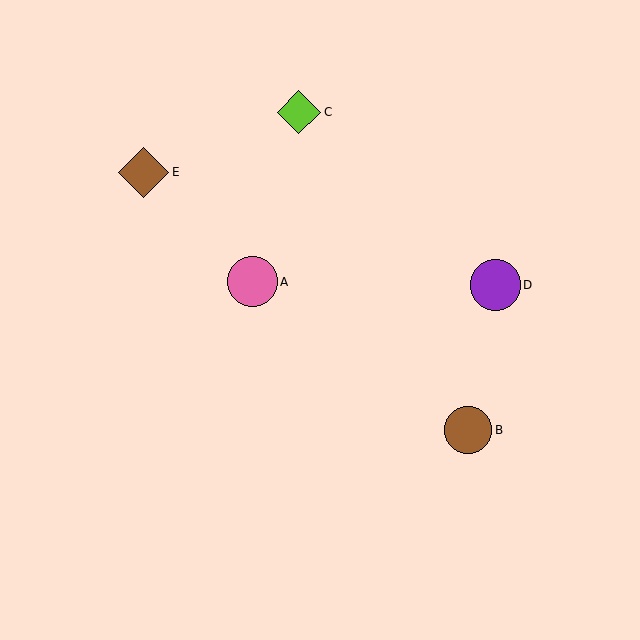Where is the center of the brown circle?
The center of the brown circle is at (468, 430).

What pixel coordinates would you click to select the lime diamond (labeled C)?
Click at (299, 112) to select the lime diamond C.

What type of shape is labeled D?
Shape D is a purple circle.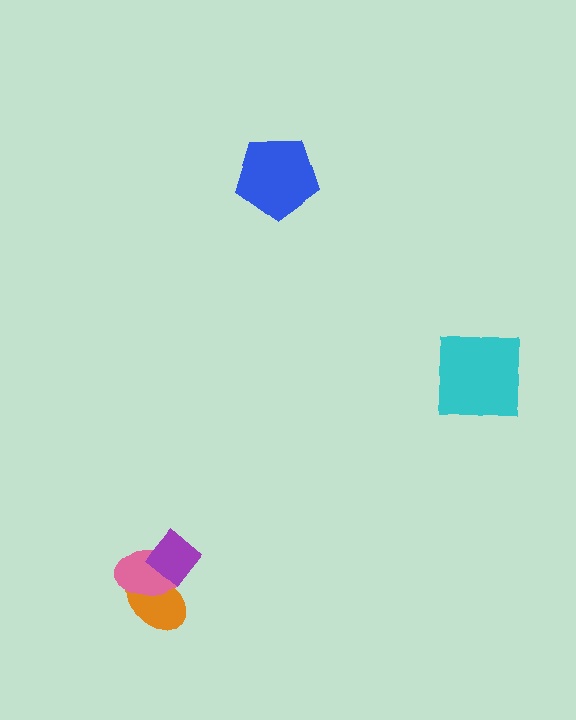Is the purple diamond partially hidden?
No, no other shape covers it.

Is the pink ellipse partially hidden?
Yes, it is partially covered by another shape.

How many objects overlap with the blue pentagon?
0 objects overlap with the blue pentagon.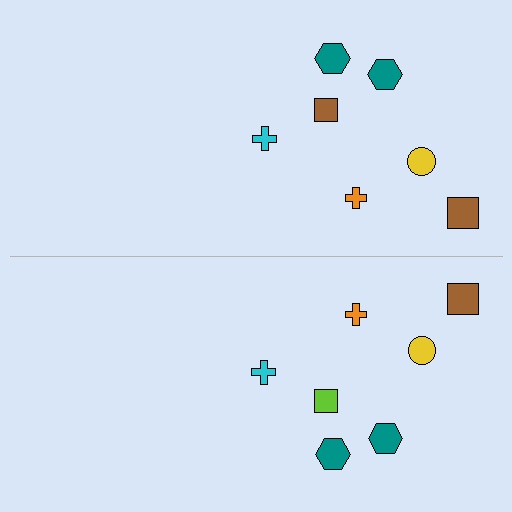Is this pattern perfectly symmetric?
No, the pattern is not perfectly symmetric. The lime square on the bottom side breaks the symmetry — its mirror counterpart is brown.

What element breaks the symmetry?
The lime square on the bottom side breaks the symmetry — its mirror counterpart is brown.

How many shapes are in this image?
There are 14 shapes in this image.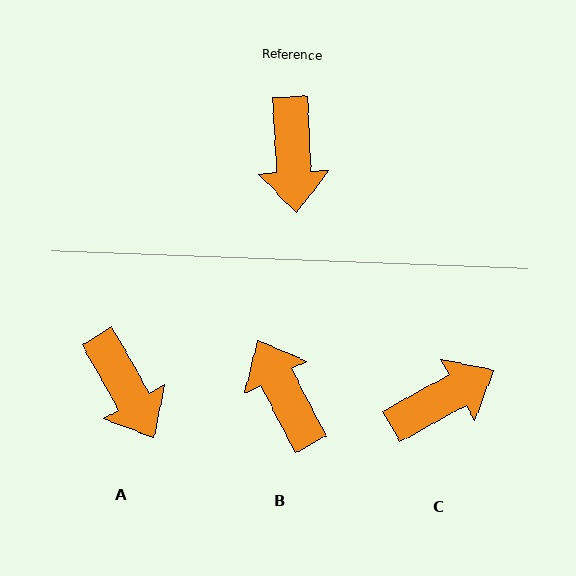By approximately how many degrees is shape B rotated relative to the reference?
Approximately 156 degrees clockwise.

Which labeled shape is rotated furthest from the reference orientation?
B, about 156 degrees away.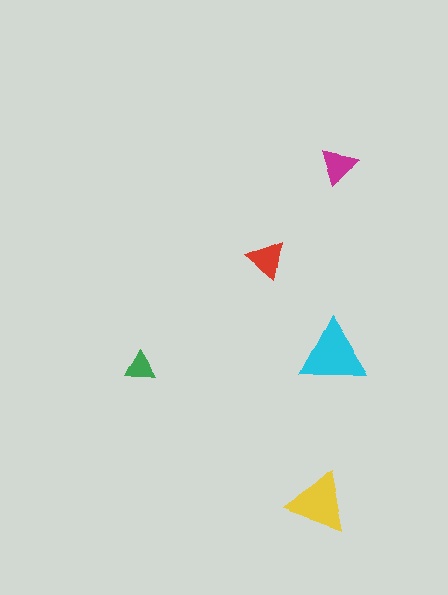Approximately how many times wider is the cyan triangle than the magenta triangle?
About 2 times wider.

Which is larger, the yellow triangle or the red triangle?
The yellow one.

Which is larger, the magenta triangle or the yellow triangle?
The yellow one.